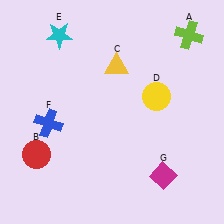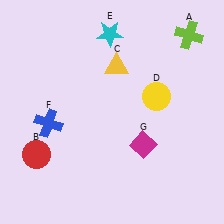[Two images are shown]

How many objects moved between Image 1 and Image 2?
2 objects moved between the two images.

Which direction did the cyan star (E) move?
The cyan star (E) moved right.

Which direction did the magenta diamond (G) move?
The magenta diamond (G) moved up.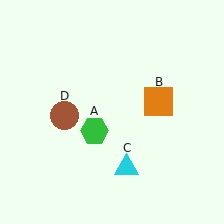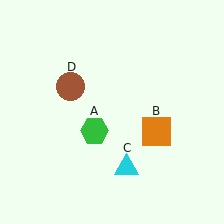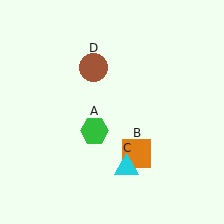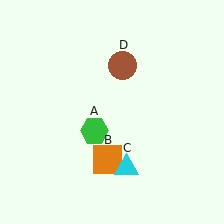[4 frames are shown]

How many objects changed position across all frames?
2 objects changed position: orange square (object B), brown circle (object D).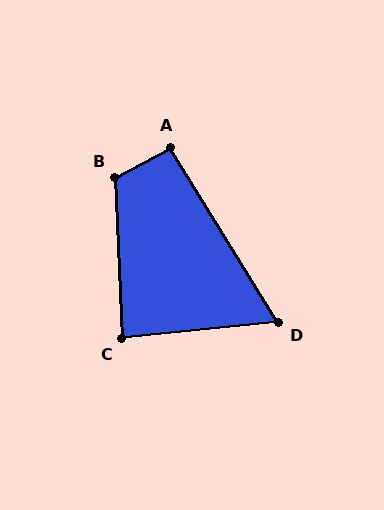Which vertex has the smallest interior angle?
D, at approximately 64 degrees.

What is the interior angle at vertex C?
Approximately 87 degrees (approximately right).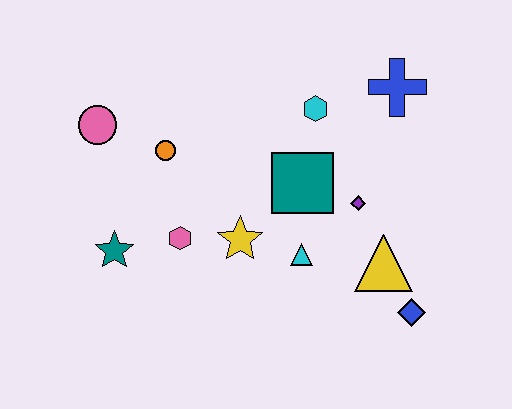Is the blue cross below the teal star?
No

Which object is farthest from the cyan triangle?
The pink circle is farthest from the cyan triangle.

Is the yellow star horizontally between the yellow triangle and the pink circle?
Yes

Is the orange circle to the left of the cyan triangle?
Yes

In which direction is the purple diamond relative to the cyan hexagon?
The purple diamond is below the cyan hexagon.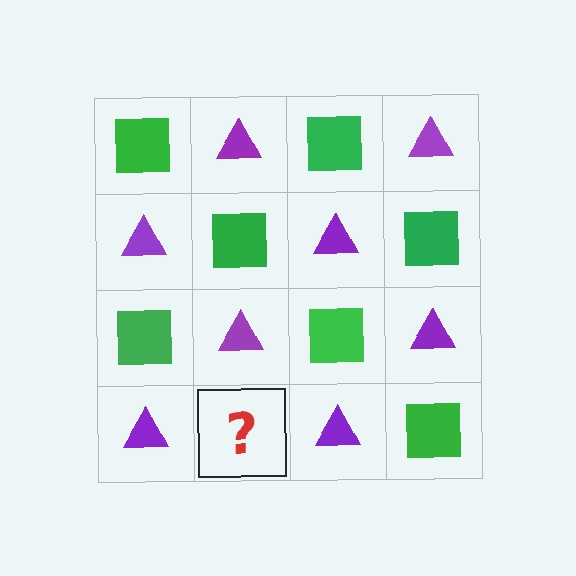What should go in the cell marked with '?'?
The missing cell should contain a green square.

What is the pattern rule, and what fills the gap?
The rule is that it alternates green square and purple triangle in a checkerboard pattern. The gap should be filled with a green square.